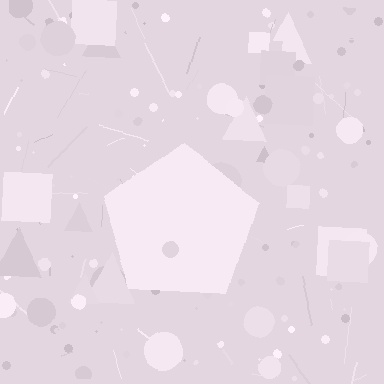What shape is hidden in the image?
A pentagon is hidden in the image.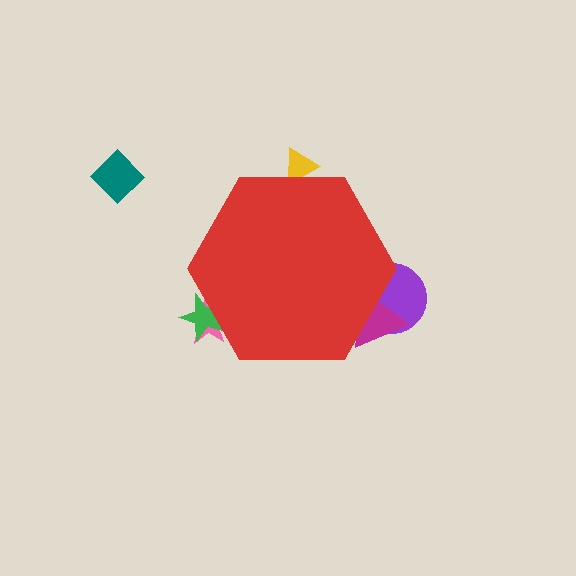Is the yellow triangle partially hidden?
Yes, the yellow triangle is partially hidden behind the red hexagon.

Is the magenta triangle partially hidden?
Yes, the magenta triangle is partially hidden behind the red hexagon.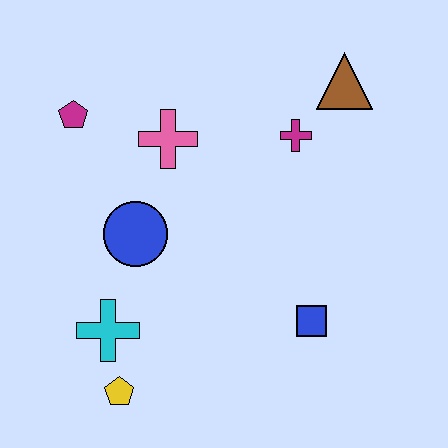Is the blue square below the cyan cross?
No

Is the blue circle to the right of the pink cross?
No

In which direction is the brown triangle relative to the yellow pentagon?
The brown triangle is above the yellow pentagon.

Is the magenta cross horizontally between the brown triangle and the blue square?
No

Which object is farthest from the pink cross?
The yellow pentagon is farthest from the pink cross.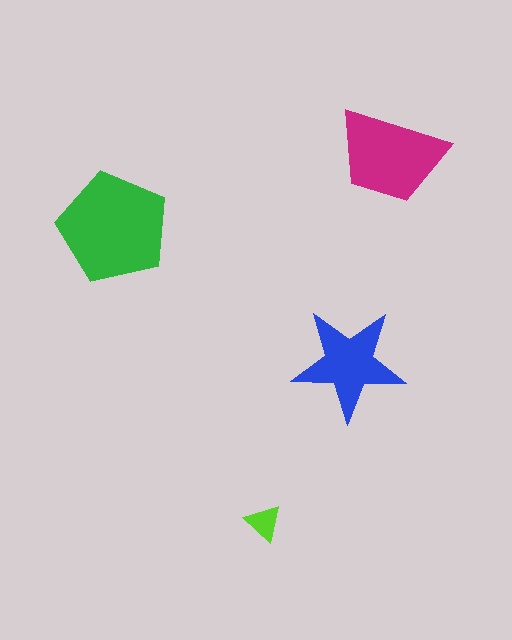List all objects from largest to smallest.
The green pentagon, the magenta trapezoid, the blue star, the lime triangle.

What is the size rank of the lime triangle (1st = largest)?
4th.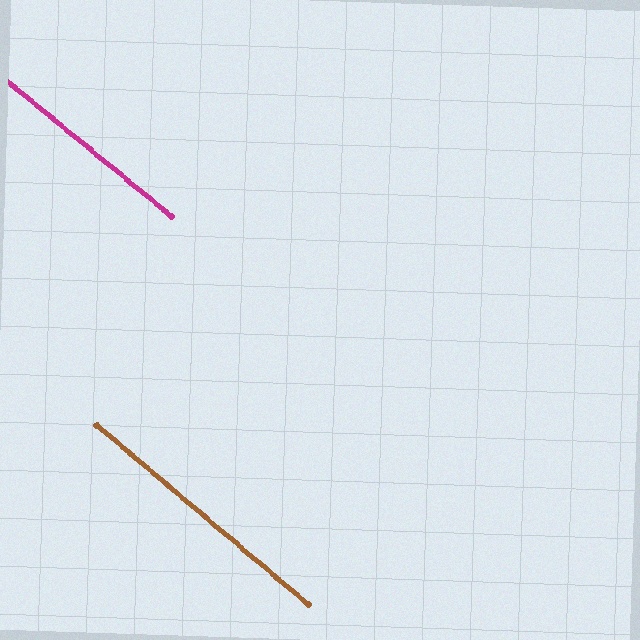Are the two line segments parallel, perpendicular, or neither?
Parallel — their directions differ by only 1.1°.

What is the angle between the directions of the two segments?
Approximately 1 degree.